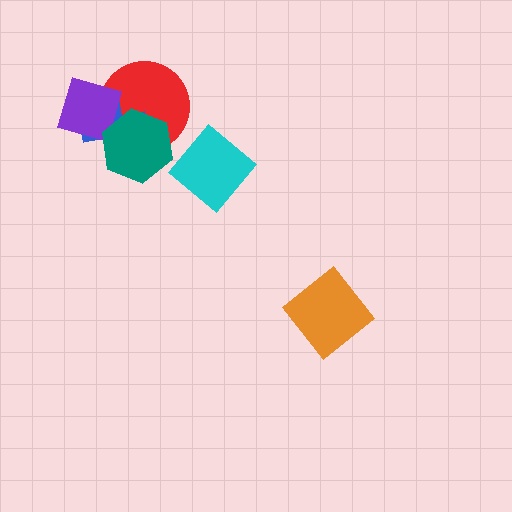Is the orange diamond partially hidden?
No, no other shape covers it.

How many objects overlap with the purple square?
2 objects overlap with the purple square.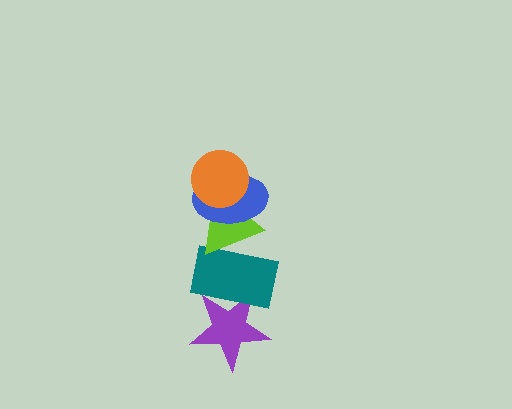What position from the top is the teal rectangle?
The teal rectangle is 4th from the top.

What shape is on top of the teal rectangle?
The lime triangle is on top of the teal rectangle.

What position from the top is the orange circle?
The orange circle is 1st from the top.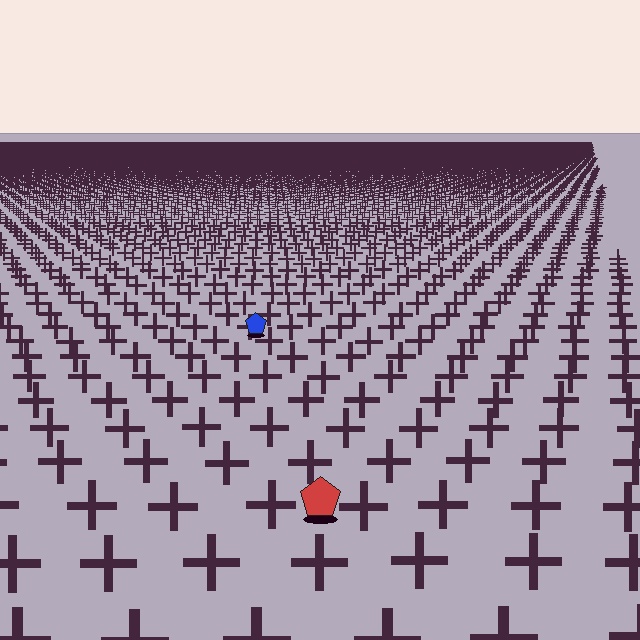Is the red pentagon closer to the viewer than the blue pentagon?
Yes. The red pentagon is closer — you can tell from the texture gradient: the ground texture is coarser near it.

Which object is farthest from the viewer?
The blue pentagon is farthest from the viewer. It appears smaller and the ground texture around it is denser.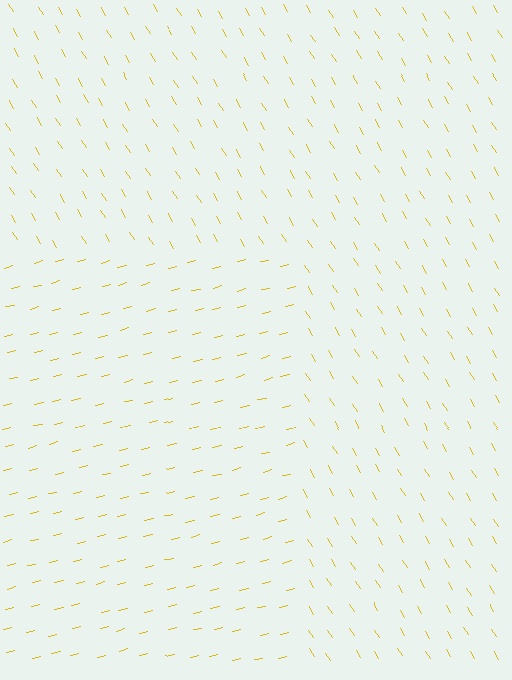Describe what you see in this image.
The image is filled with small yellow line segments. A rectangle region in the image has lines oriented differently from the surrounding lines, creating a visible texture boundary.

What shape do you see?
I see a rectangle.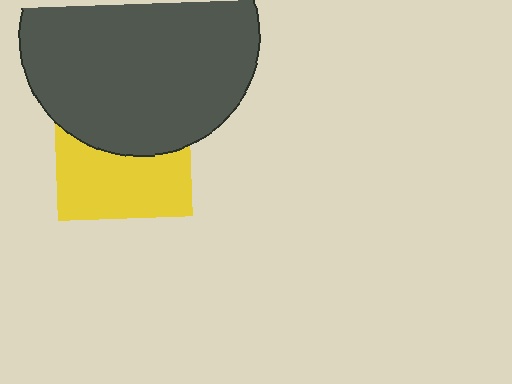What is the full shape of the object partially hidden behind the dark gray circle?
The partially hidden object is a yellow square.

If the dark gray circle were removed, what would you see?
You would see the complete yellow square.